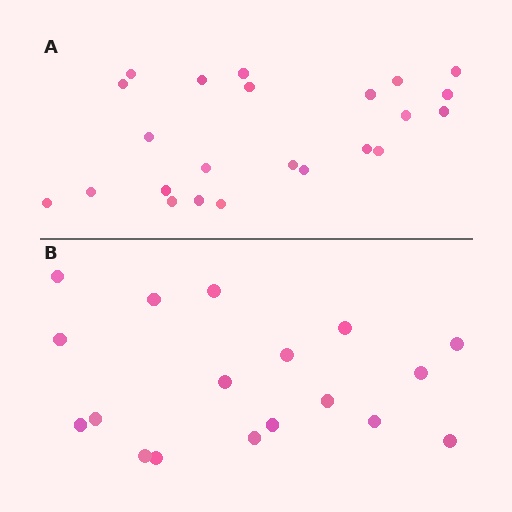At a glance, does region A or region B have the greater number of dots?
Region A (the top region) has more dots.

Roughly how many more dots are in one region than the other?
Region A has about 5 more dots than region B.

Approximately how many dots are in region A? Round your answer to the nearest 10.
About 20 dots. (The exact count is 23, which rounds to 20.)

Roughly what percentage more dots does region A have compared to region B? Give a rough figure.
About 30% more.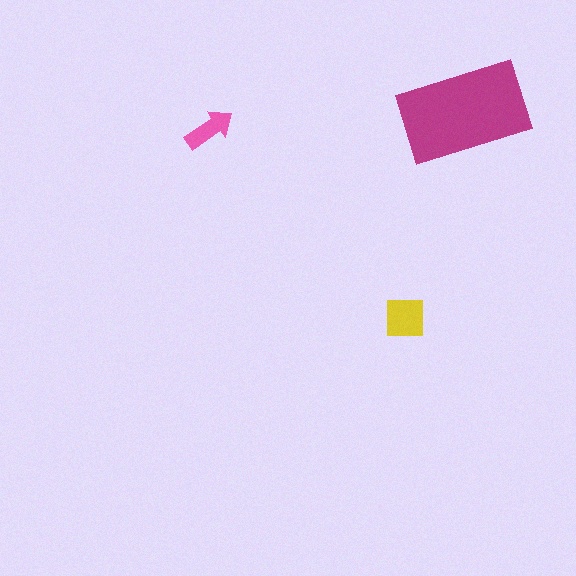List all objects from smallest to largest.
The pink arrow, the yellow square, the magenta rectangle.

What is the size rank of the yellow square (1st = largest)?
2nd.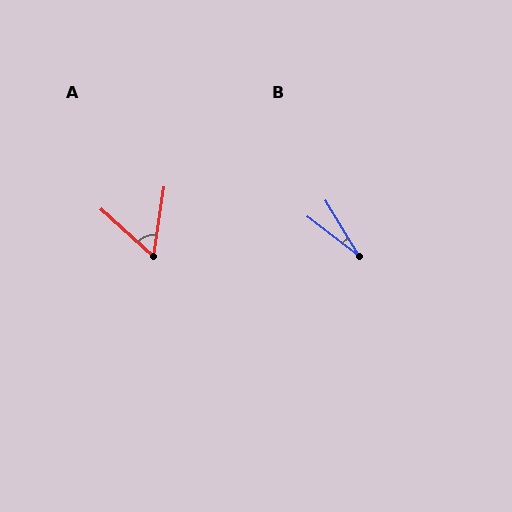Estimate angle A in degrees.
Approximately 56 degrees.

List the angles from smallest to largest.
B (22°), A (56°).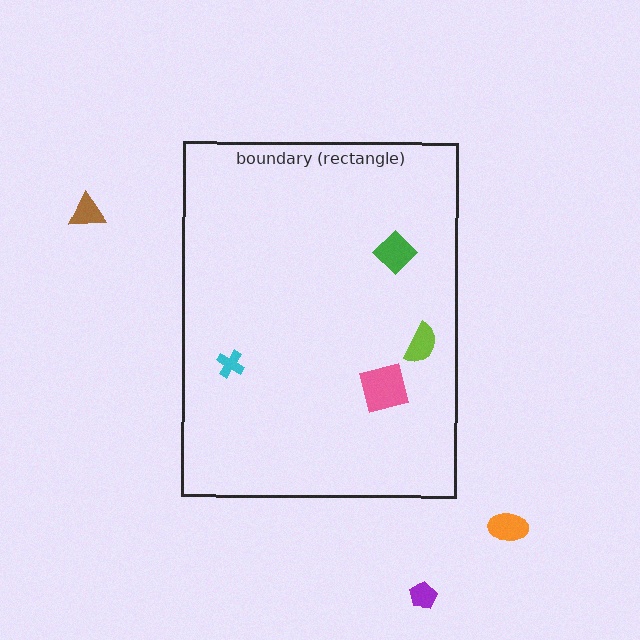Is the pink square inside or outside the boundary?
Inside.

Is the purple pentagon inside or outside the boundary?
Outside.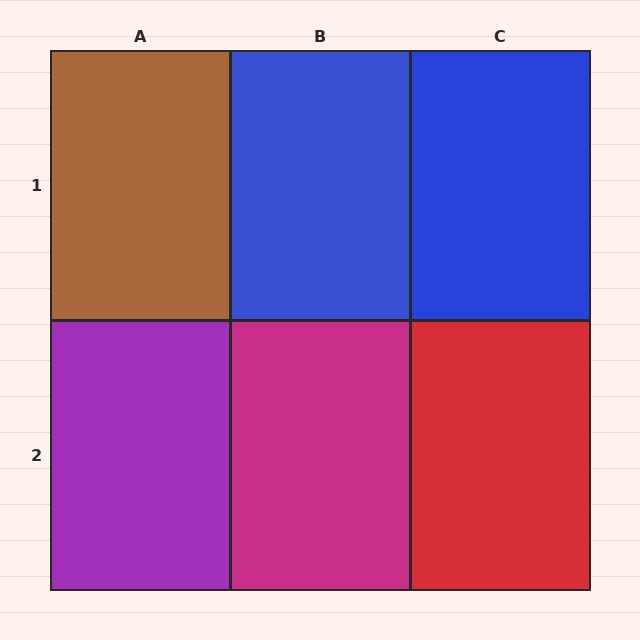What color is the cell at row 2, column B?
Magenta.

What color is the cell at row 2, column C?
Red.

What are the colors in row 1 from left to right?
Brown, blue, blue.